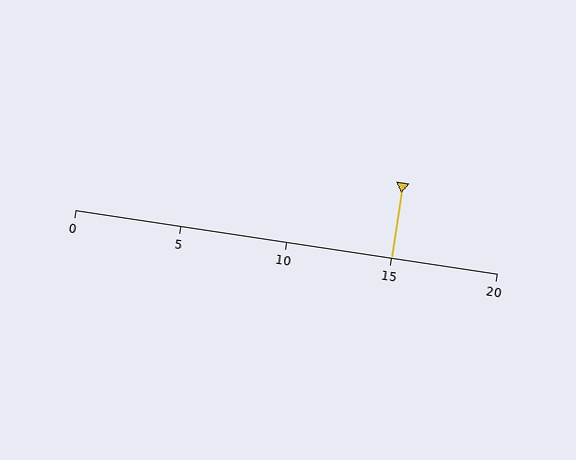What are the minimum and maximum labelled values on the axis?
The axis runs from 0 to 20.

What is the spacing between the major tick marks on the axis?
The major ticks are spaced 5 apart.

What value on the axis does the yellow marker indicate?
The marker indicates approximately 15.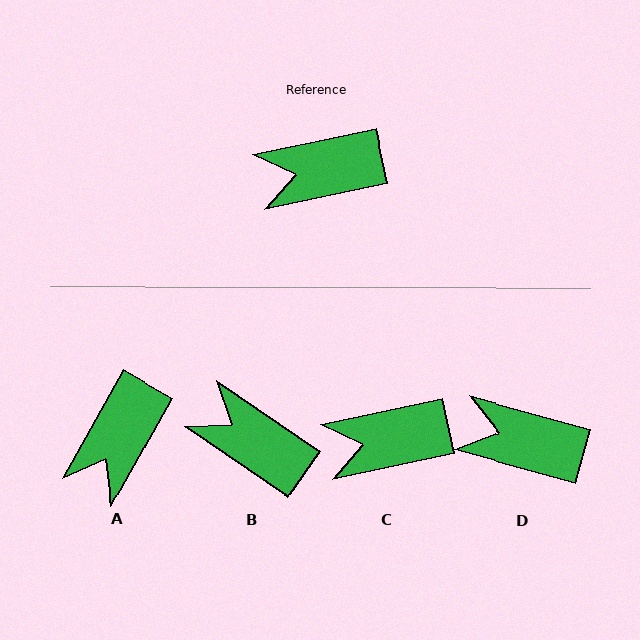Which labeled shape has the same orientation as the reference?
C.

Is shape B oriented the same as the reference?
No, it is off by about 47 degrees.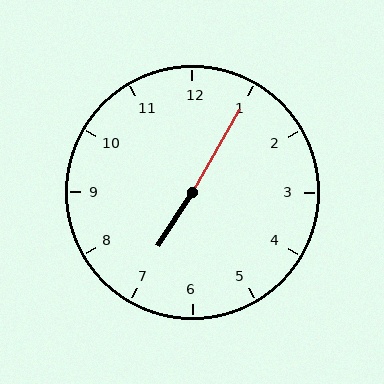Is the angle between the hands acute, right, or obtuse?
It is obtuse.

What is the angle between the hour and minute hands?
Approximately 178 degrees.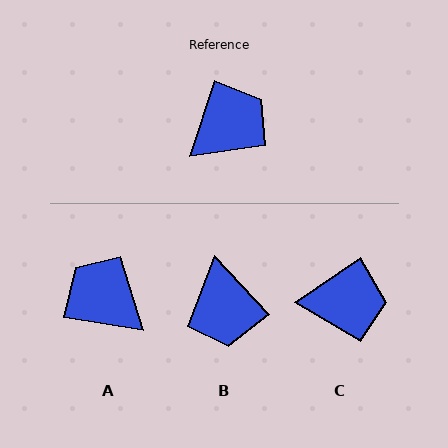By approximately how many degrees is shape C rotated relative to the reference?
Approximately 38 degrees clockwise.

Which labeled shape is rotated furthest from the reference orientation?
B, about 120 degrees away.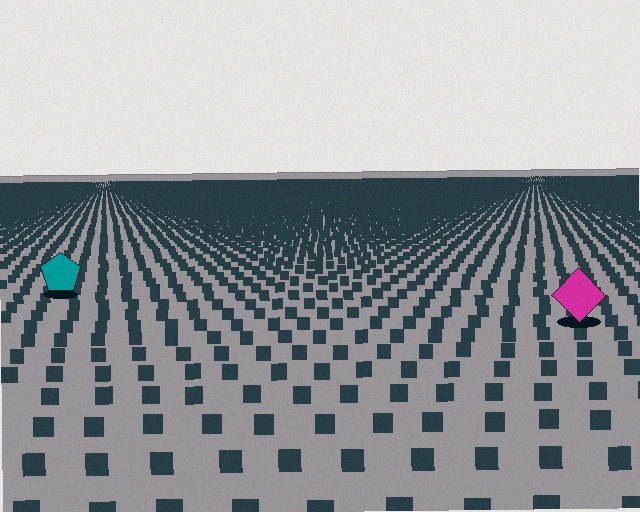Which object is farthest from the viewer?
The teal pentagon is farthest from the viewer. It appears smaller and the ground texture around it is denser.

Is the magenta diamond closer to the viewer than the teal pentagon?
Yes. The magenta diamond is closer — you can tell from the texture gradient: the ground texture is coarser near it.